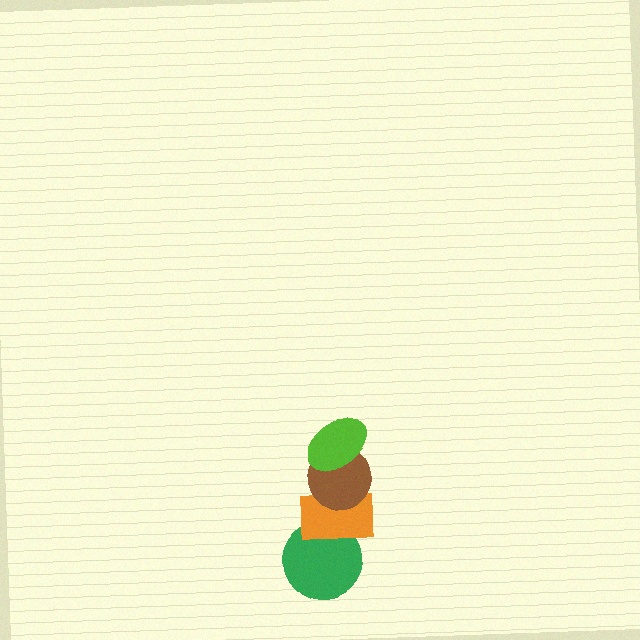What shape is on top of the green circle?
The orange rectangle is on top of the green circle.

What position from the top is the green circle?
The green circle is 4th from the top.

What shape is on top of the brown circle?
The lime ellipse is on top of the brown circle.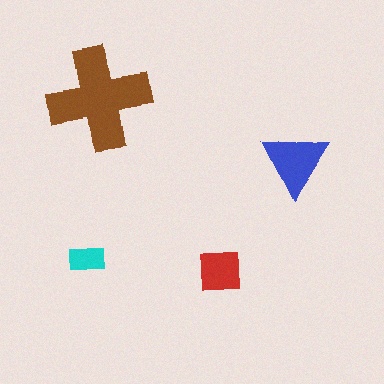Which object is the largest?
The brown cross.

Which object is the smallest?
The cyan rectangle.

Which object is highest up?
The brown cross is topmost.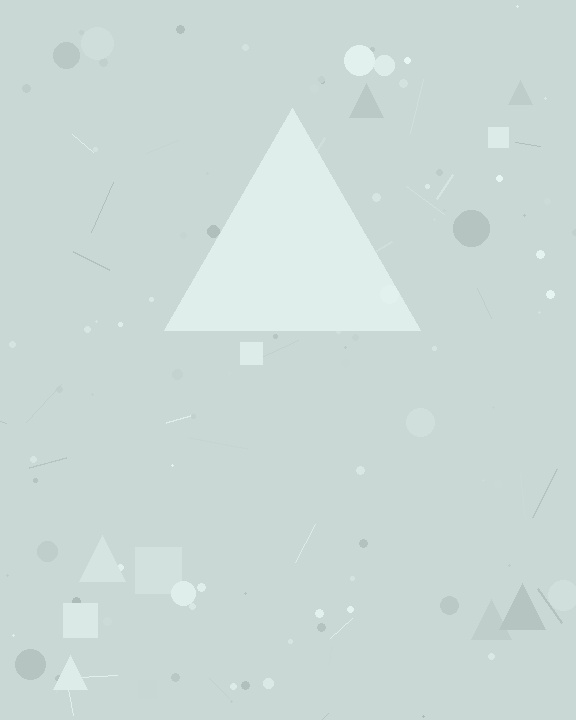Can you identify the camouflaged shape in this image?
The camouflaged shape is a triangle.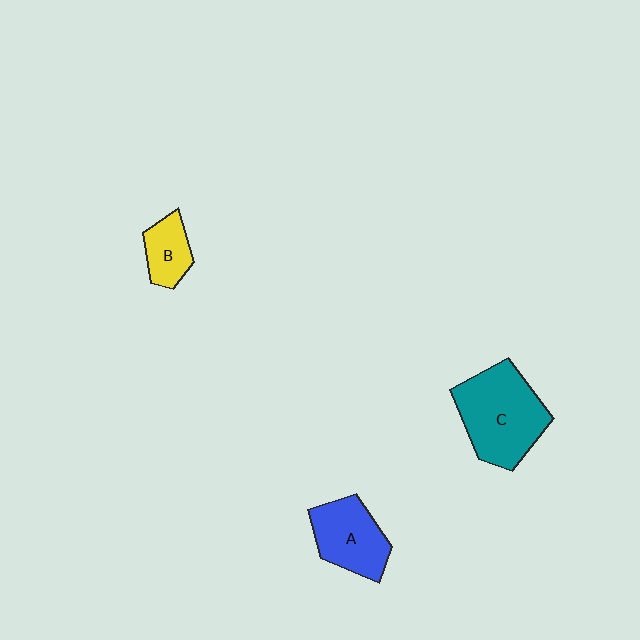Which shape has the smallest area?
Shape B (yellow).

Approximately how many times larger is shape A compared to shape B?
Approximately 1.7 times.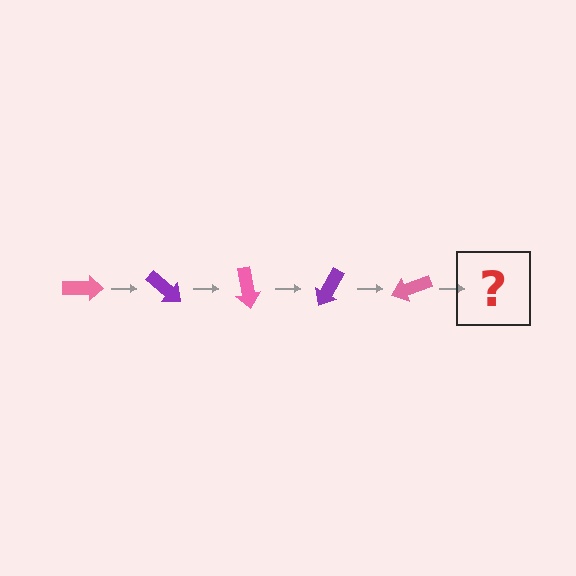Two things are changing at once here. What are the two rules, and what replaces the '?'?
The two rules are that it rotates 40 degrees each step and the color cycles through pink and purple. The '?' should be a purple arrow, rotated 200 degrees from the start.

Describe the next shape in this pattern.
It should be a purple arrow, rotated 200 degrees from the start.